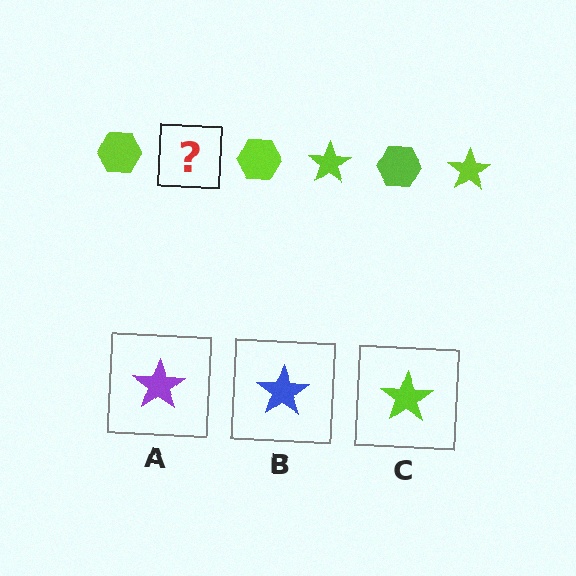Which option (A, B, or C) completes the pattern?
C.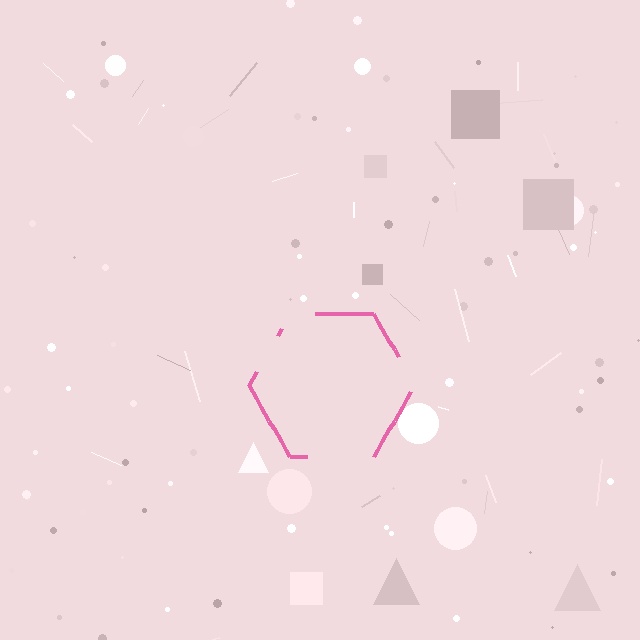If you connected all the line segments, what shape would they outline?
They would outline a hexagon.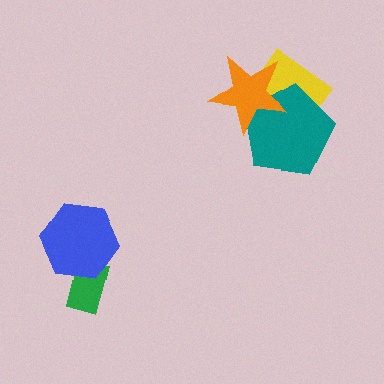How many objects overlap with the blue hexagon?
1 object overlaps with the blue hexagon.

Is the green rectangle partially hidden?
Yes, it is partially covered by another shape.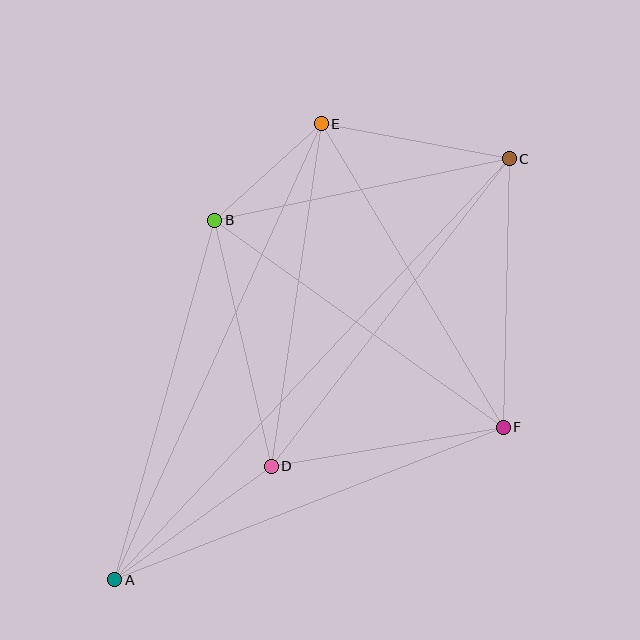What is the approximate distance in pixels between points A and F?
The distance between A and F is approximately 417 pixels.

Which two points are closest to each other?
Points B and E are closest to each other.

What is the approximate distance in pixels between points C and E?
The distance between C and E is approximately 191 pixels.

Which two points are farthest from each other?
Points A and C are farthest from each other.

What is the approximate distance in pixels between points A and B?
The distance between A and B is approximately 373 pixels.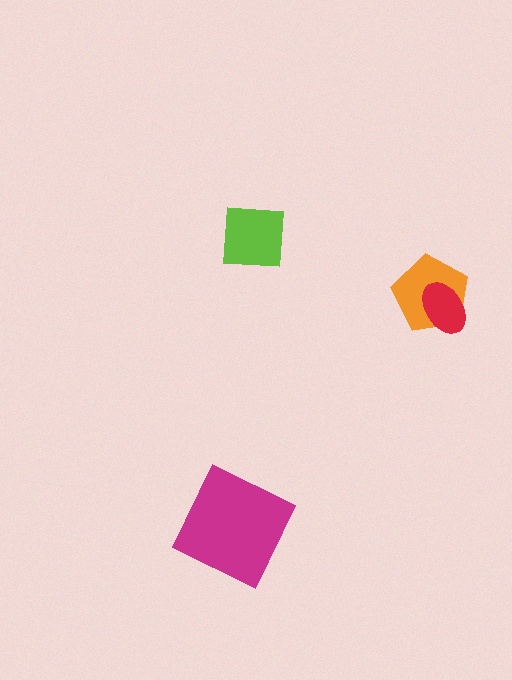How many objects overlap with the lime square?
0 objects overlap with the lime square.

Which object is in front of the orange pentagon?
The red ellipse is in front of the orange pentagon.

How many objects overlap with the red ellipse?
1 object overlaps with the red ellipse.